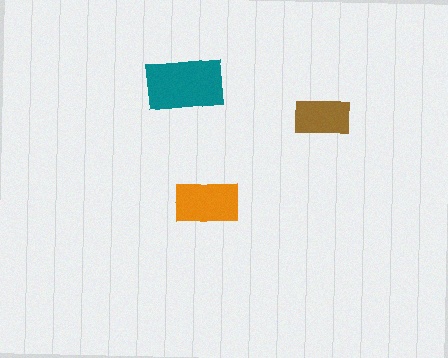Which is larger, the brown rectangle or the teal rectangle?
The teal one.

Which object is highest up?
The teal rectangle is topmost.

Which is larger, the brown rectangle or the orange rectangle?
The orange one.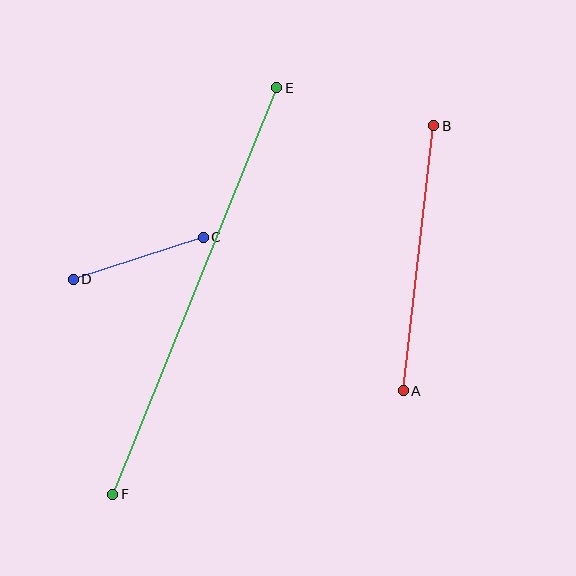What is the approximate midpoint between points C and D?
The midpoint is at approximately (138, 258) pixels.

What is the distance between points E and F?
The distance is approximately 439 pixels.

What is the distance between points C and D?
The distance is approximately 136 pixels.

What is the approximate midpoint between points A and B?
The midpoint is at approximately (418, 258) pixels.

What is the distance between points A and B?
The distance is approximately 267 pixels.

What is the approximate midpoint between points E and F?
The midpoint is at approximately (195, 291) pixels.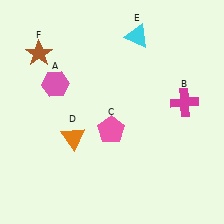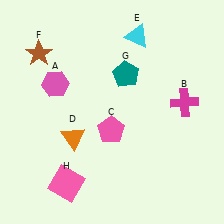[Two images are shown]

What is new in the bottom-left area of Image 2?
A pink square (H) was added in the bottom-left area of Image 2.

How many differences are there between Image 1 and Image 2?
There are 2 differences between the two images.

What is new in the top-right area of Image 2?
A teal pentagon (G) was added in the top-right area of Image 2.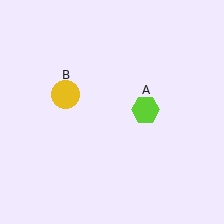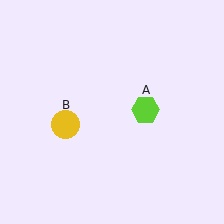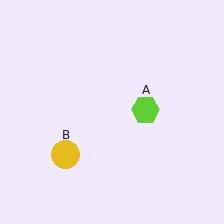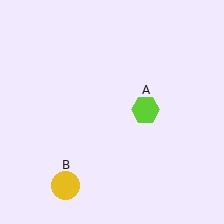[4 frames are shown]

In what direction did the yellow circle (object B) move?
The yellow circle (object B) moved down.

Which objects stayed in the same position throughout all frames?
Lime hexagon (object A) remained stationary.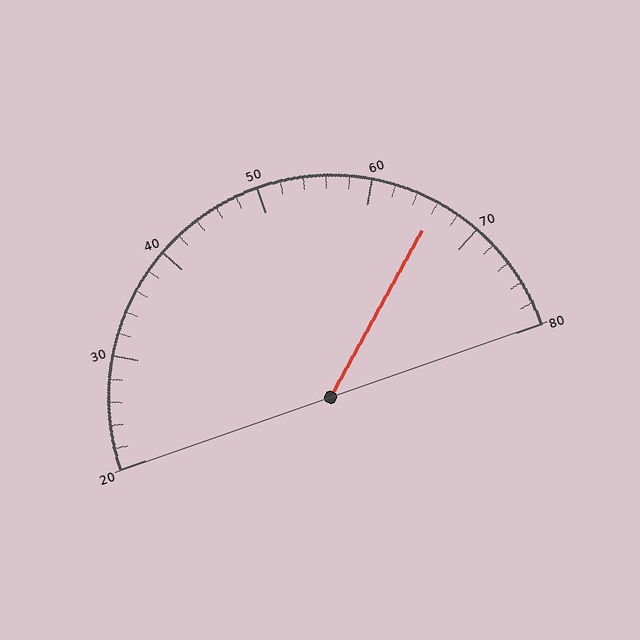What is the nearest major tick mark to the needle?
The nearest major tick mark is 70.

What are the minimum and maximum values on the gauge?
The gauge ranges from 20 to 80.